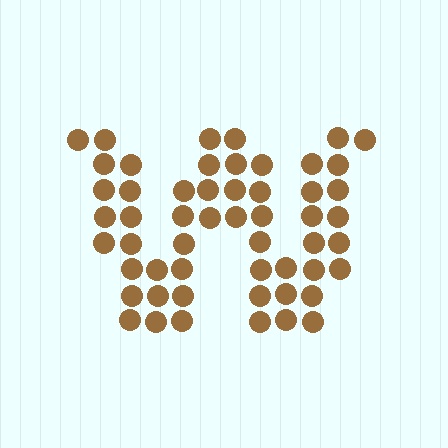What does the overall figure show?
The overall figure shows the letter W.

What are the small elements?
The small elements are circles.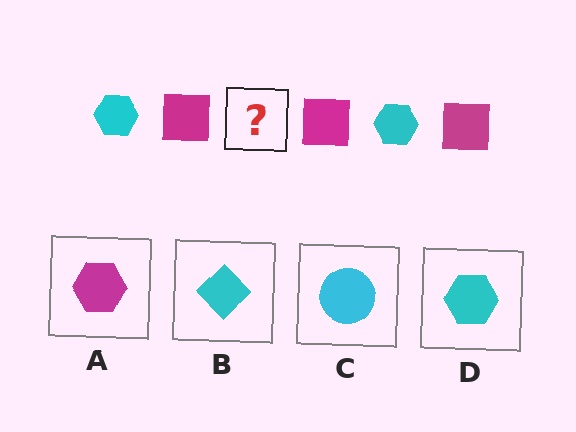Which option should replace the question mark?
Option D.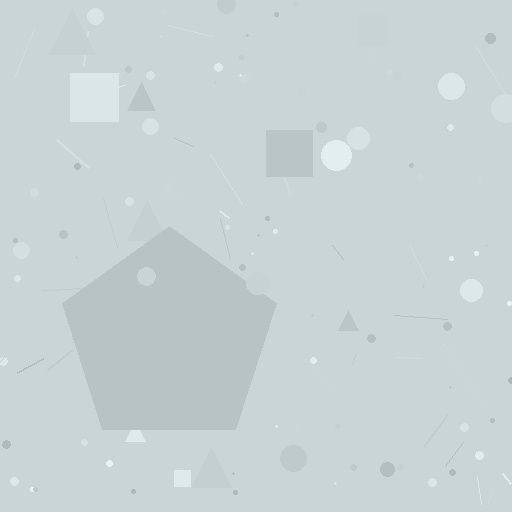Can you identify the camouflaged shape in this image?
The camouflaged shape is a pentagon.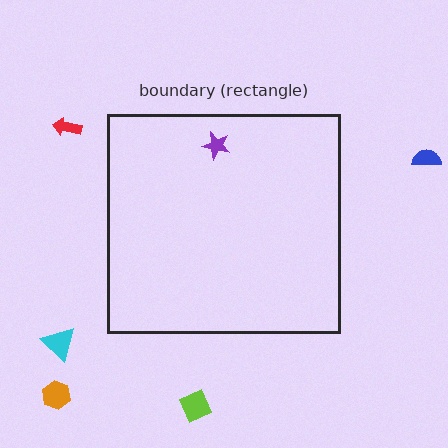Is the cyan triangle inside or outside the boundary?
Outside.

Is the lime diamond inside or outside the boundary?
Outside.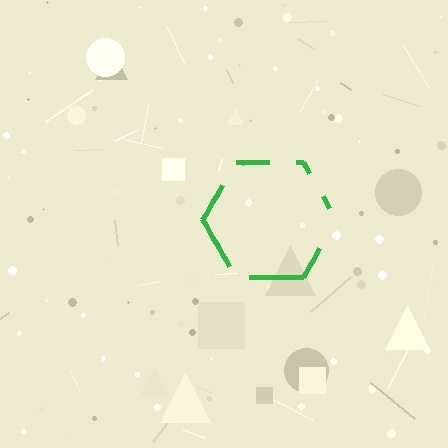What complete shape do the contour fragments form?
The contour fragments form a hexagon.